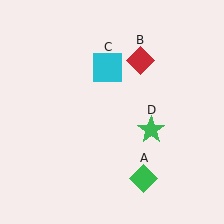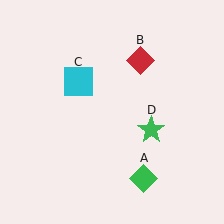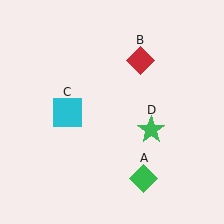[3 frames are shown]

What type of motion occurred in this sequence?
The cyan square (object C) rotated counterclockwise around the center of the scene.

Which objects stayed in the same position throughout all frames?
Green diamond (object A) and red diamond (object B) and green star (object D) remained stationary.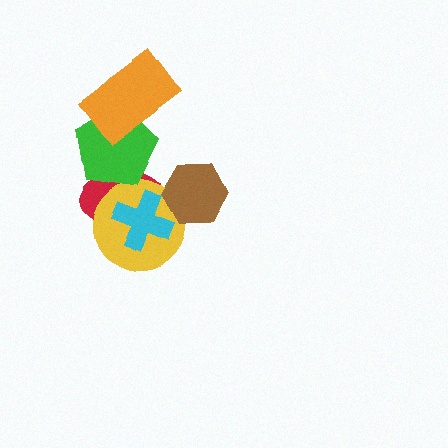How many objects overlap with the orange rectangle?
1 object overlaps with the orange rectangle.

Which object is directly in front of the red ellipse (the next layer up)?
The yellow circle is directly in front of the red ellipse.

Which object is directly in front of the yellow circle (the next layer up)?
The cyan cross is directly in front of the yellow circle.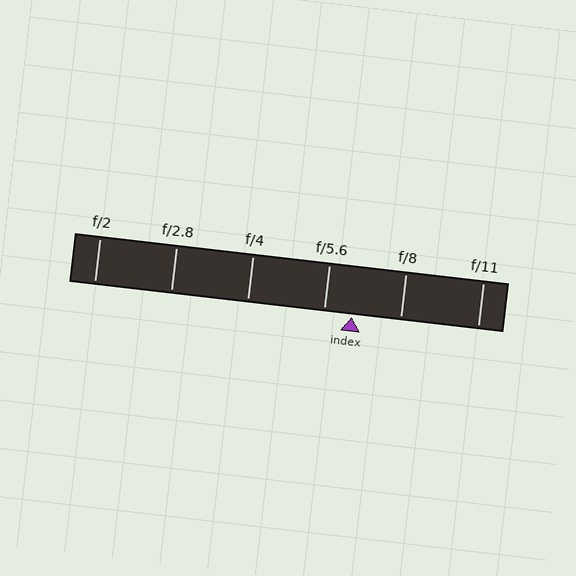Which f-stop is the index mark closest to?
The index mark is closest to f/5.6.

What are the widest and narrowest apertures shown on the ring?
The widest aperture shown is f/2 and the narrowest is f/11.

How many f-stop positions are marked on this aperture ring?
There are 6 f-stop positions marked.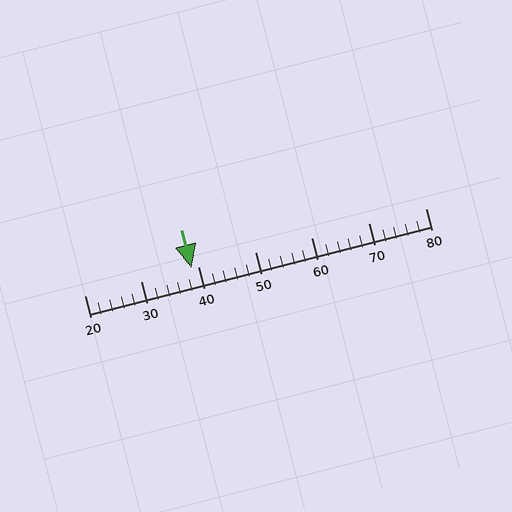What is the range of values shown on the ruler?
The ruler shows values from 20 to 80.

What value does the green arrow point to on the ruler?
The green arrow points to approximately 39.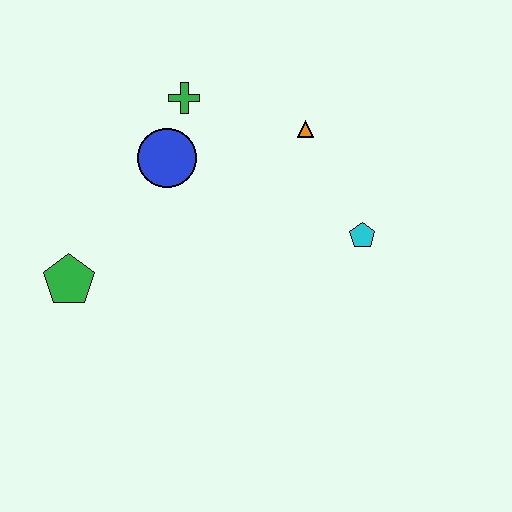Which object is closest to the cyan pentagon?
The orange triangle is closest to the cyan pentagon.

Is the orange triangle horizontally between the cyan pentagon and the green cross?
Yes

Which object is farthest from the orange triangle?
The green pentagon is farthest from the orange triangle.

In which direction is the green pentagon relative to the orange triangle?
The green pentagon is to the left of the orange triangle.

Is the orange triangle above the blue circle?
Yes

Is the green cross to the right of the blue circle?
Yes